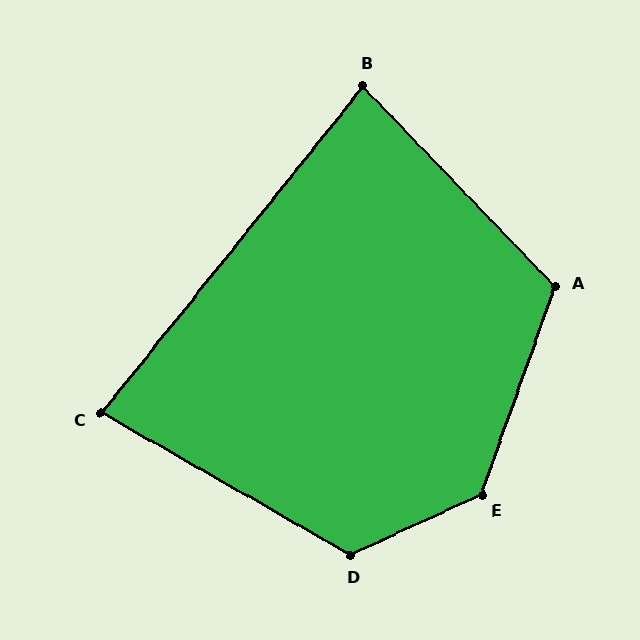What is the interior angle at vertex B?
Approximately 83 degrees (acute).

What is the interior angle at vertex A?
Approximately 117 degrees (obtuse).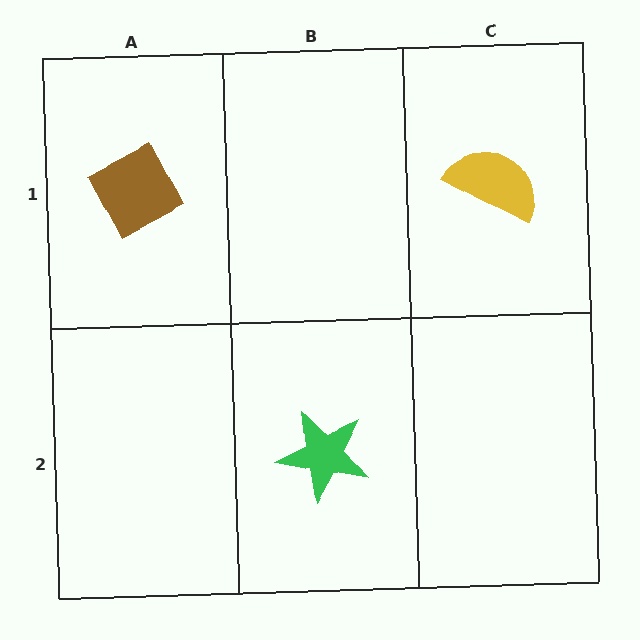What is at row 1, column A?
A brown diamond.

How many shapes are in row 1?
2 shapes.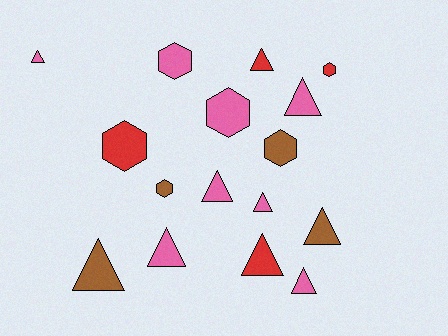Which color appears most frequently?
Pink, with 8 objects.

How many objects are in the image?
There are 16 objects.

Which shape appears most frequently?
Triangle, with 10 objects.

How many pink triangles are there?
There are 6 pink triangles.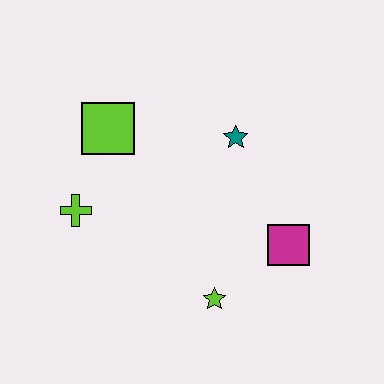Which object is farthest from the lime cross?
The magenta square is farthest from the lime cross.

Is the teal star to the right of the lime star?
Yes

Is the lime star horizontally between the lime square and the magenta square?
Yes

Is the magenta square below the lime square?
Yes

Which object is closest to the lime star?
The magenta square is closest to the lime star.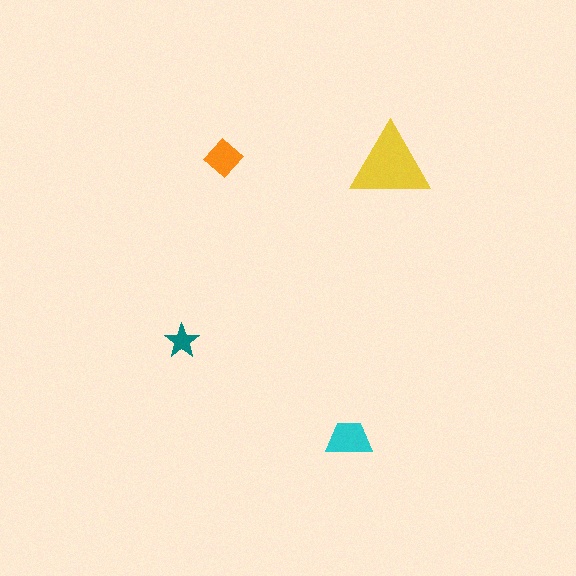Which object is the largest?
The yellow triangle.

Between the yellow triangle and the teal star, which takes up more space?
The yellow triangle.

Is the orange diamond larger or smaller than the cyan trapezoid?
Smaller.